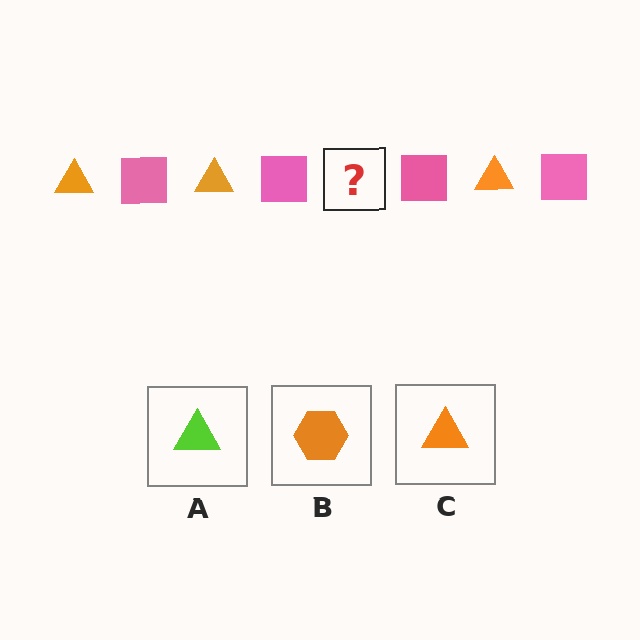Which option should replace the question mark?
Option C.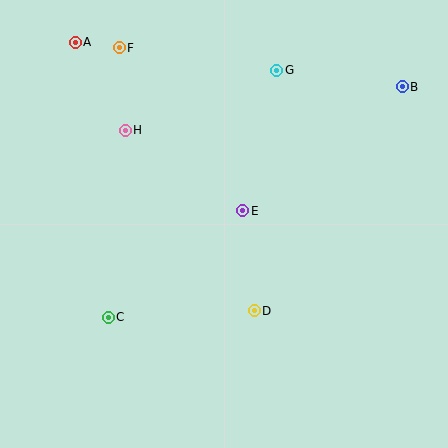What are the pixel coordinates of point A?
Point A is at (75, 42).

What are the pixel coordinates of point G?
Point G is at (277, 70).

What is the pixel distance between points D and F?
The distance between D and F is 296 pixels.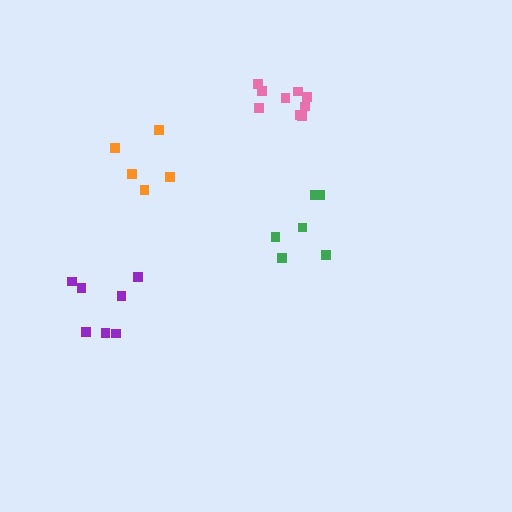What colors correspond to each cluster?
The clusters are colored: pink, orange, green, purple.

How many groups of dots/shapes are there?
There are 4 groups.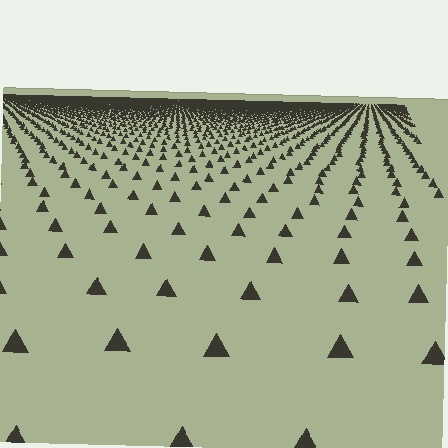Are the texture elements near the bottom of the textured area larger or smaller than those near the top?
Larger. Near the bottom, elements are closer to the viewer and appear at a bigger on-screen size.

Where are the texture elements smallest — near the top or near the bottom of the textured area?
Near the top.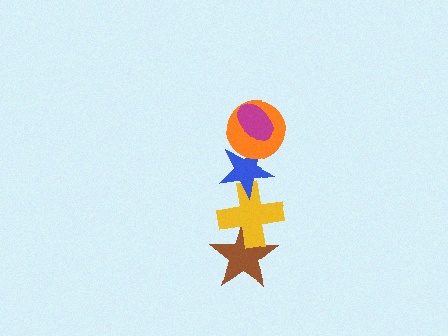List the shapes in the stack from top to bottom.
From top to bottom: the magenta ellipse, the orange circle, the blue star, the yellow cross, the brown star.